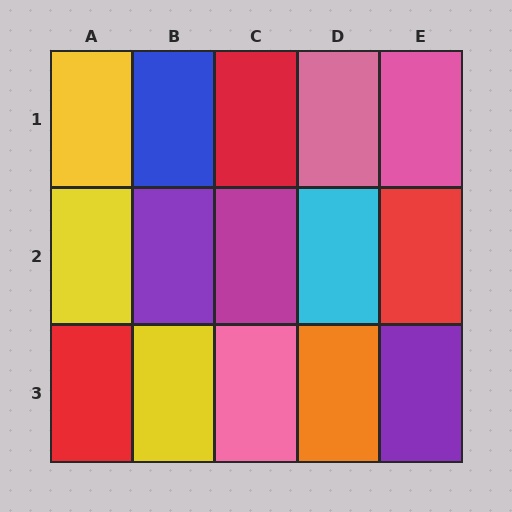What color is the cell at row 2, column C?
Magenta.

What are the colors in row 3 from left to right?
Red, yellow, pink, orange, purple.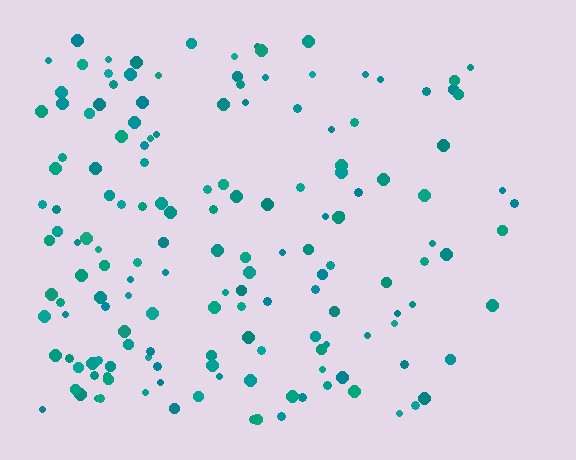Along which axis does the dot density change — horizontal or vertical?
Horizontal.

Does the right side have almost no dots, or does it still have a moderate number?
Still a moderate number, just noticeably fewer than the left.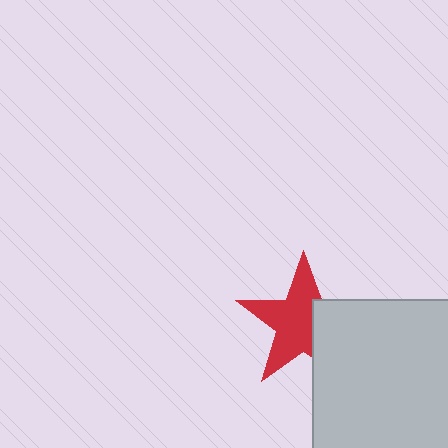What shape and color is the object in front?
The object in front is a light gray rectangle.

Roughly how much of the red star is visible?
About half of it is visible (roughly 64%).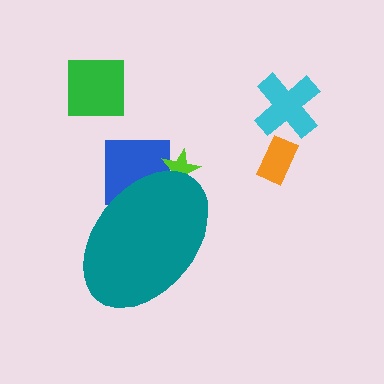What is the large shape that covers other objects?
A teal ellipse.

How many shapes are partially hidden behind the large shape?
2 shapes are partially hidden.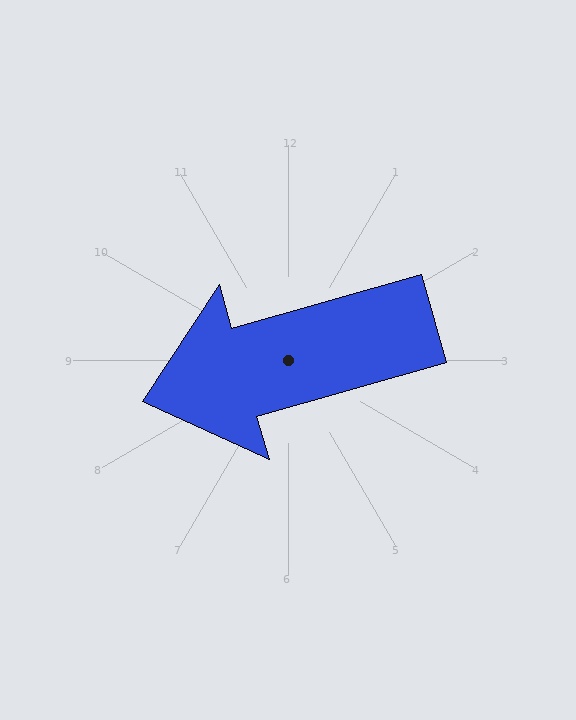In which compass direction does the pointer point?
West.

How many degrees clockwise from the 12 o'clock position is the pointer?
Approximately 254 degrees.